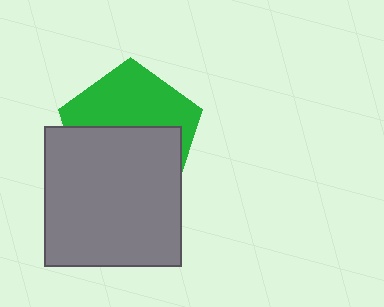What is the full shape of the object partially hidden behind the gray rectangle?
The partially hidden object is a green pentagon.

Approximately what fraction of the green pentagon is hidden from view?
Roughly 54% of the green pentagon is hidden behind the gray rectangle.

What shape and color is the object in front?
The object in front is a gray rectangle.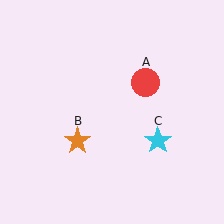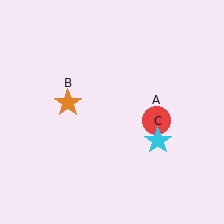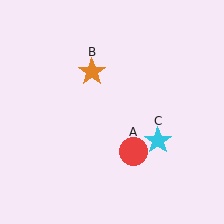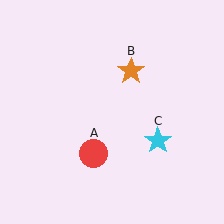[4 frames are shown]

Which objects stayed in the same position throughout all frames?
Cyan star (object C) remained stationary.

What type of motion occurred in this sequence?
The red circle (object A), orange star (object B) rotated clockwise around the center of the scene.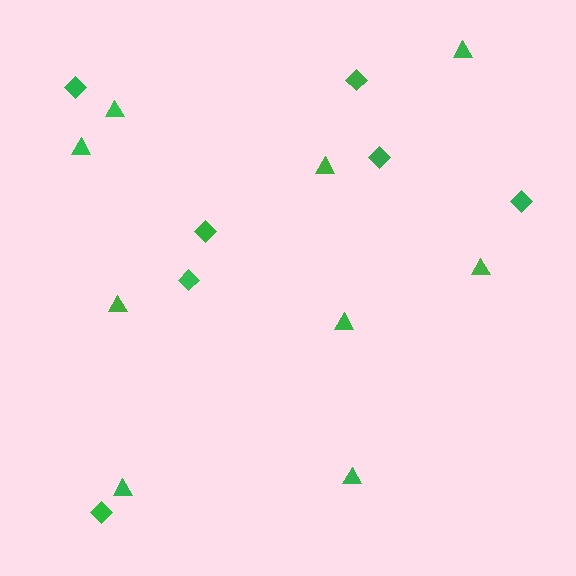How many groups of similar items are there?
There are 2 groups: one group of triangles (9) and one group of diamonds (7).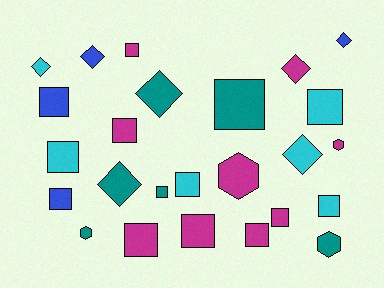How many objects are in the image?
There are 25 objects.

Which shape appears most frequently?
Square, with 14 objects.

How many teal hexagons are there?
There are 2 teal hexagons.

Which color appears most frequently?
Magenta, with 9 objects.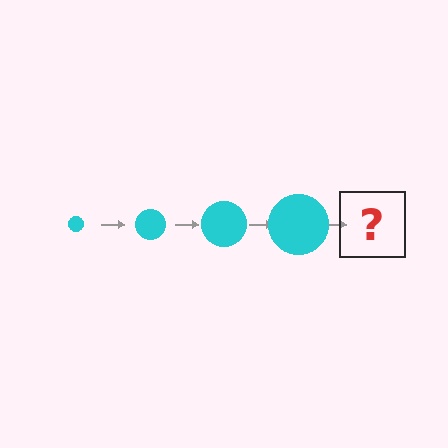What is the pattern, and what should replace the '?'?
The pattern is that the circle gets progressively larger each step. The '?' should be a cyan circle, larger than the previous one.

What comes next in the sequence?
The next element should be a cyan circle, larger than the previous one.